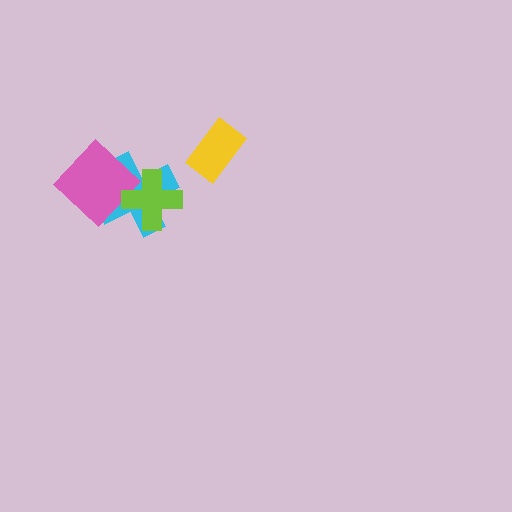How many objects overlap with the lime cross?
2 objects overlap with the lime cross.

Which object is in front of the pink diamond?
The lime cross is in front of the pink diamond.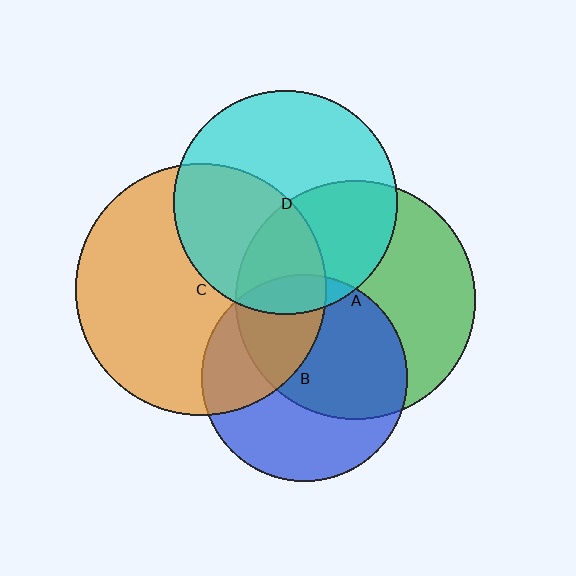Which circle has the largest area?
Circle C (orange).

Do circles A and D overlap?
Yes.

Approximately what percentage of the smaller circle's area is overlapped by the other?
Approximately 40%.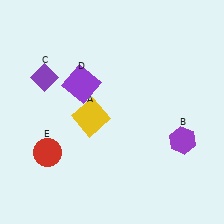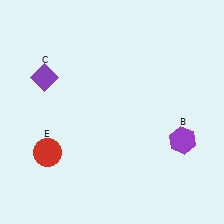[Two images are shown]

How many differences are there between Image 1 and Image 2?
There are 2 differences between the two images.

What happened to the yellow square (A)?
The yellow square (A) was removed in Image 2. It was in the bottom-left area of Image 1.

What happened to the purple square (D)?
The purple square (D) was removed in Image 2. It was in the top-left area of Image 1.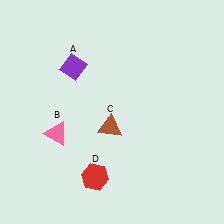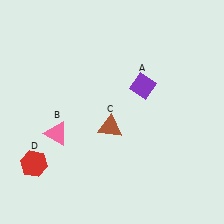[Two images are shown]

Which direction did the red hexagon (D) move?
The red hexagon (D) moved left.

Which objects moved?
The objects that moved are: the purple diamond (A), the red hexagon (D).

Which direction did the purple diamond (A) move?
The purple diamond (A) moved right.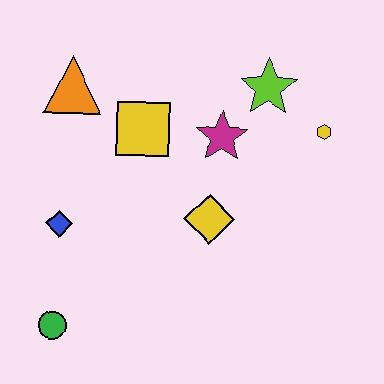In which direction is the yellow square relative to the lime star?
The yellow square is to the left of the lime star.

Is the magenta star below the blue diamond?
No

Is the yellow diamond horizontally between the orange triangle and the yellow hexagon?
Yes